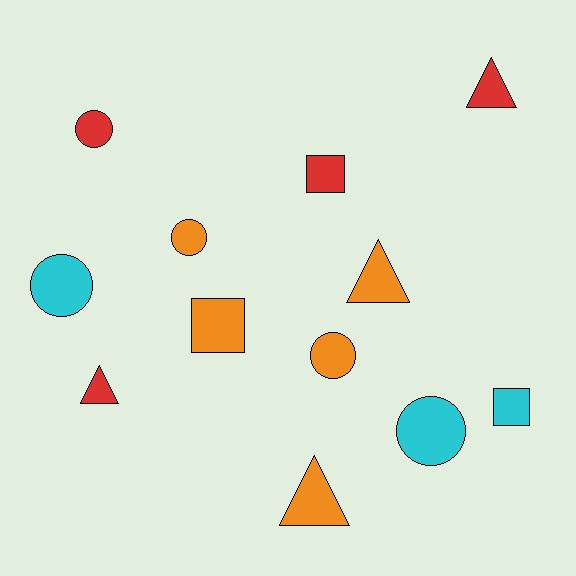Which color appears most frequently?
Orange, with 5 objects.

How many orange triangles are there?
There are 2 orange triangles.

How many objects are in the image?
There are 12 objects.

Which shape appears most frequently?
Circle, with 5 objects.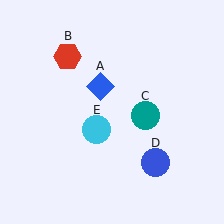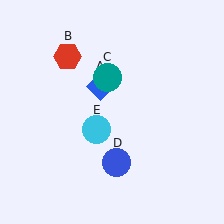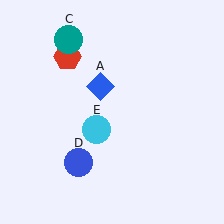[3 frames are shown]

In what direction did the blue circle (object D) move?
The blue circle (object D) moved left.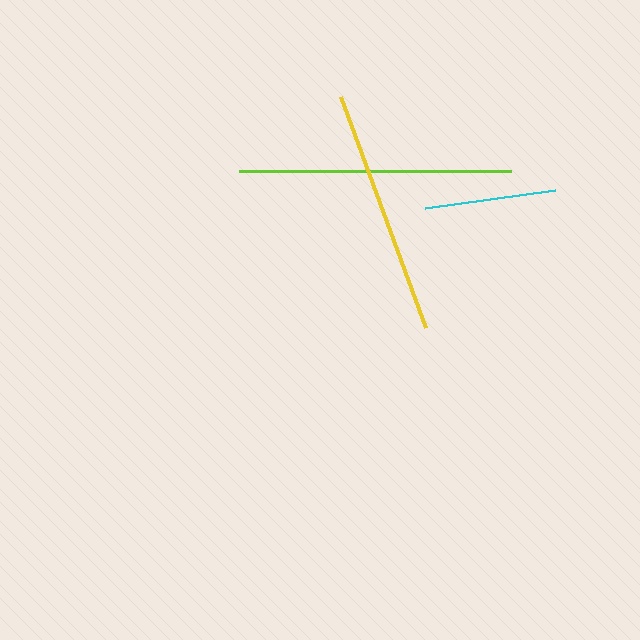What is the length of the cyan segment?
The cyan segment is approximately 131 pixels long.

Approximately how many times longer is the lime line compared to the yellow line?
The lime line is approximately 1.1 times the length of the yellow line.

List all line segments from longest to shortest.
From longest to shortest: lime, yellow, cyan.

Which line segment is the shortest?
The cyan line is the shortest at approximately 131 pixels.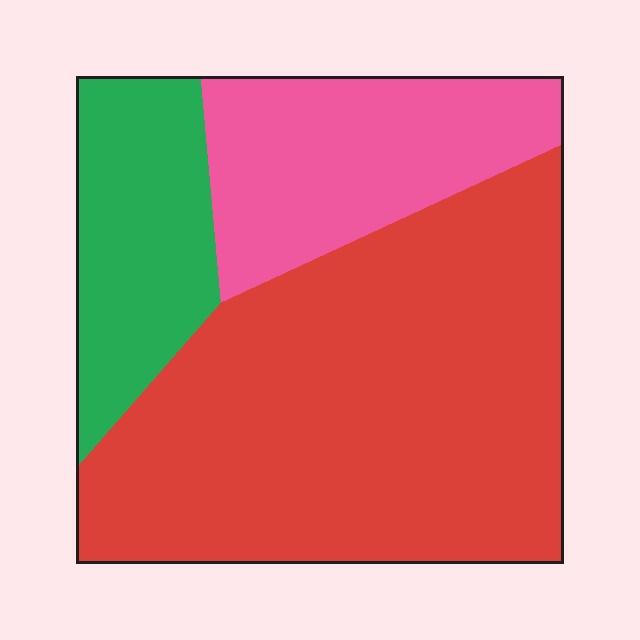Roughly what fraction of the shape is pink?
Pink takes up less than a quarter of the shape.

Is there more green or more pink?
Pink.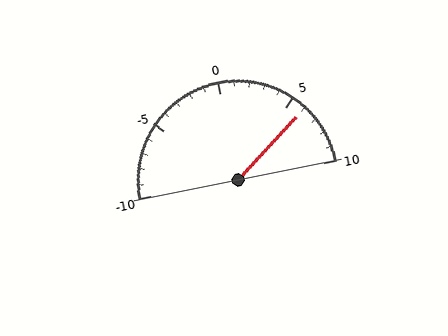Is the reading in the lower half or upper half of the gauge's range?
The reading is in the upper half of the range (-10 to 10).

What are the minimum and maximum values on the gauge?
The gauge ranges from -10 to 10.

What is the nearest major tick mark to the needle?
The nearest major tick mark is 5.